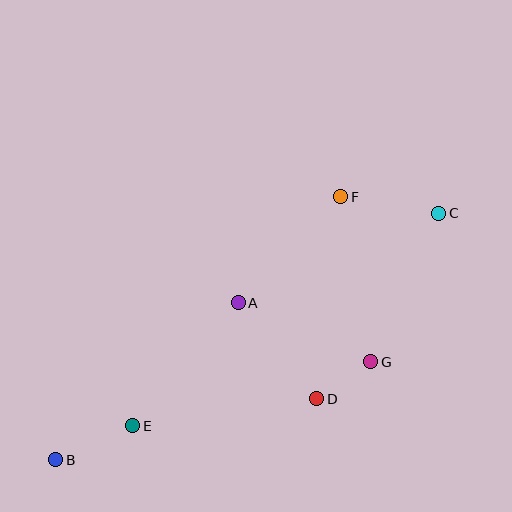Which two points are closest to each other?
Points D and G are closest to each other.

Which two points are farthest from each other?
Points B and C are farthest from each other.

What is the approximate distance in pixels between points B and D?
The distance between B and D is approximately 268 pixels.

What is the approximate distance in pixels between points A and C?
The distance between A and C is approximately 220 pixels.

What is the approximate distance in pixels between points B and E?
The distance between B and E is approximately 84 pixels.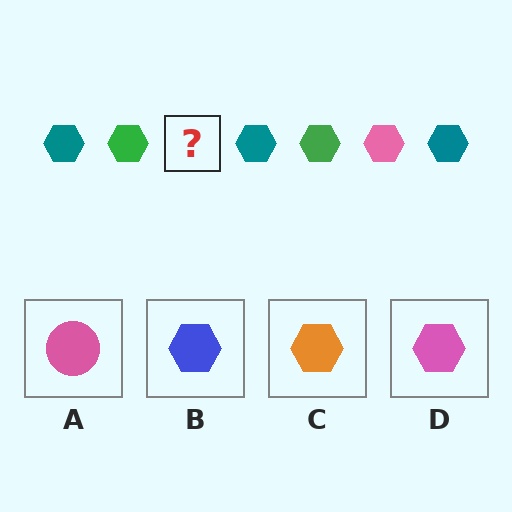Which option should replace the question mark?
Option D.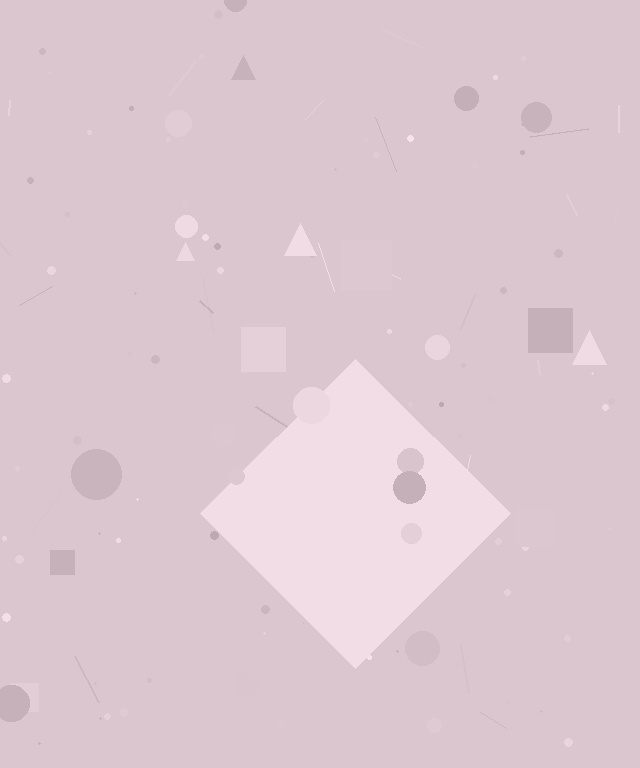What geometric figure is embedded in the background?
A diamond is embedded in the background.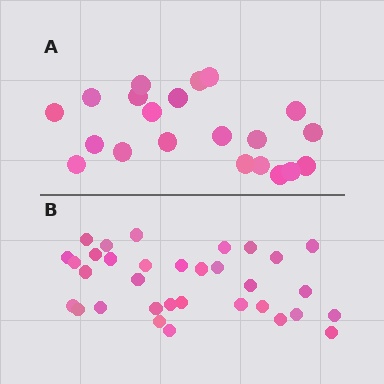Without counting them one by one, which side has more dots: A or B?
Region B (the bottom region) has more dots.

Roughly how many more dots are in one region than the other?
Region B has roughly 12 or so more dots than region A.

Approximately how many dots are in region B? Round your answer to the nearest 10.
About 30 dots. (The exact count is 33, which rounds to 30.)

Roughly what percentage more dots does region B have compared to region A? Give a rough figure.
About 55% more.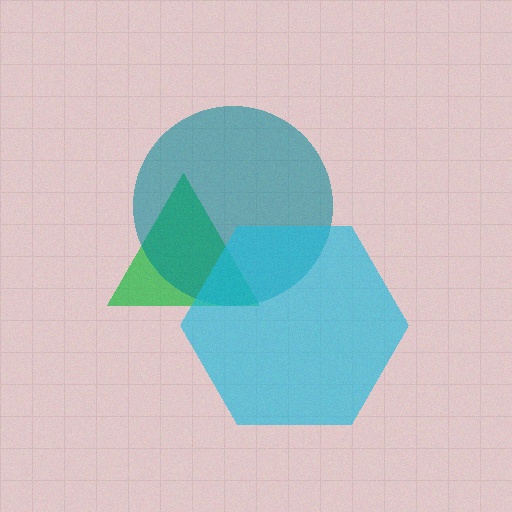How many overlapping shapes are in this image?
There are 3 overlapping shapes in the image.